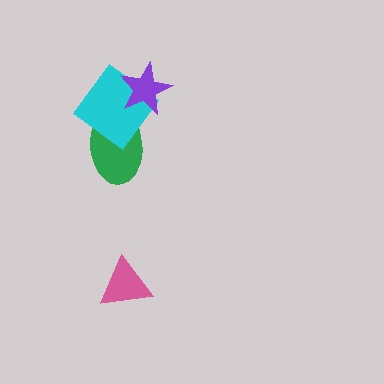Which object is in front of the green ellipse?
The cyan diamond is in front of the green ellipse.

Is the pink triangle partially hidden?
No, no other shape covers it.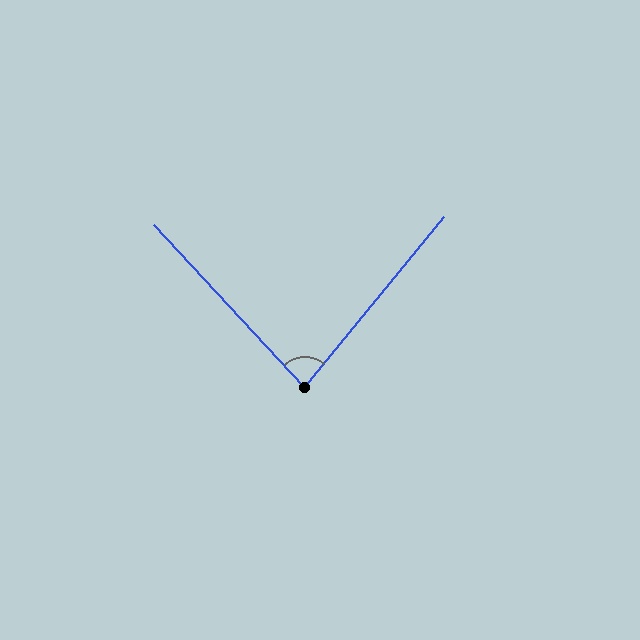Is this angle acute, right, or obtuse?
It is acute.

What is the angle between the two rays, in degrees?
Approximately 82 degrees.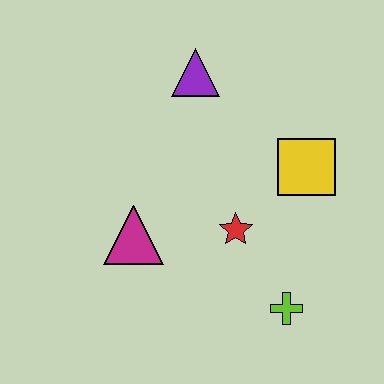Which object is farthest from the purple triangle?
The lime cross is farthest from the purple triangle.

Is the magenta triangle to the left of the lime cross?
Yes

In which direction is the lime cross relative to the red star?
The lime cross is below the red star.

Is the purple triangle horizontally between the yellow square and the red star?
No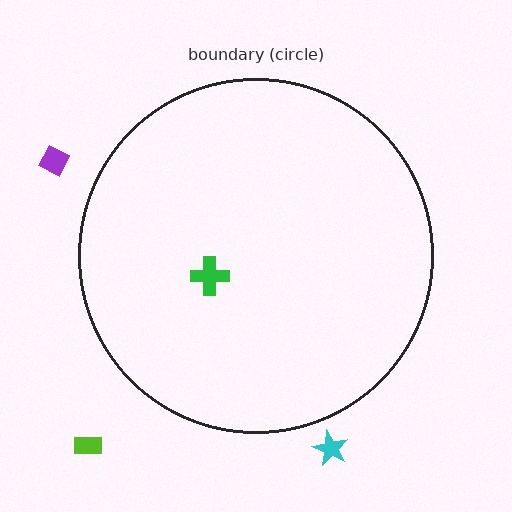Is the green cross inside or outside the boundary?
Inside.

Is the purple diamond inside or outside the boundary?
Outside.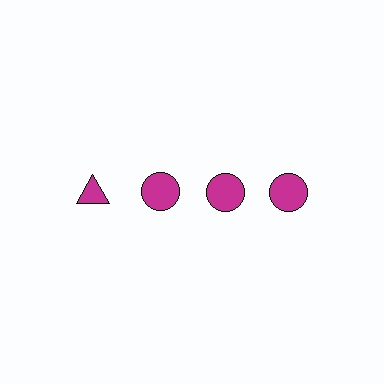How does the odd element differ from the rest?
It has a different shape: triangle instead of circle.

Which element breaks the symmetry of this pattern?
The magenta triangle in the top row, leftmost column breaks the symmetry. All other shapes are magenta circles.